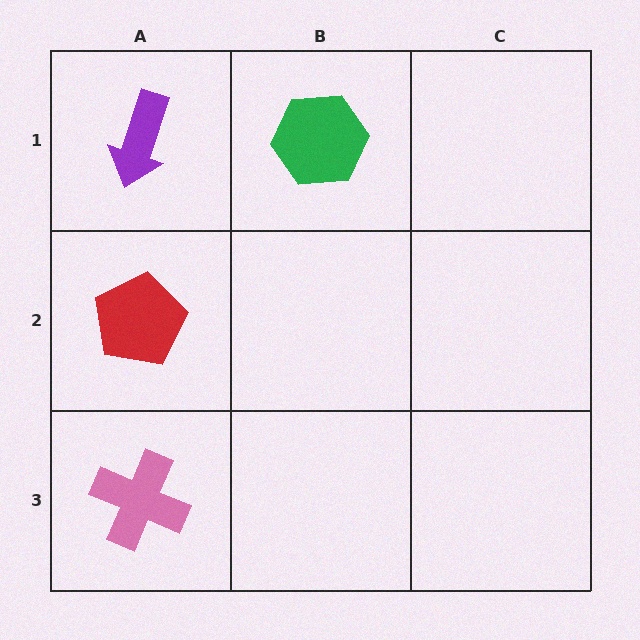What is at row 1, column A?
A purple arrow.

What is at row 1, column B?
A green hexagon.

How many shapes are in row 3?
1 shape.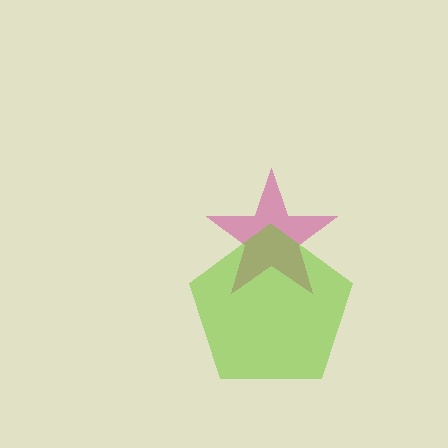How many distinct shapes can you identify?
There are 2 distinct shapes: a magenta star, a lime pentagon.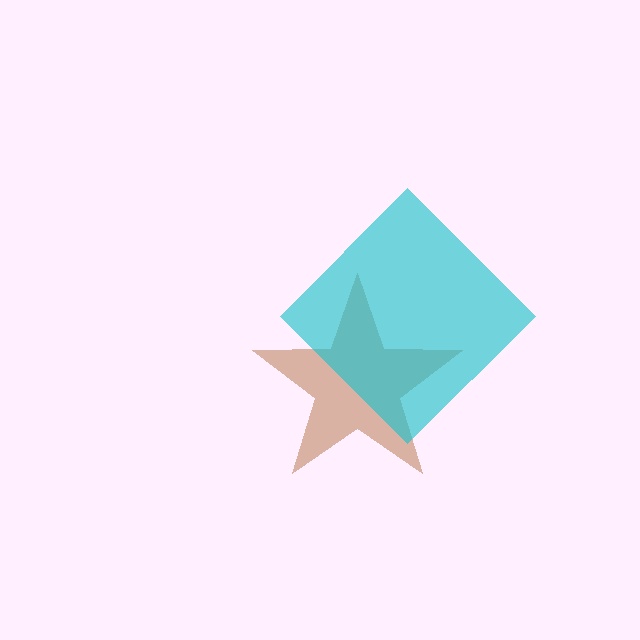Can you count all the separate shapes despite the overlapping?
Yes, there are 2 separate shapes.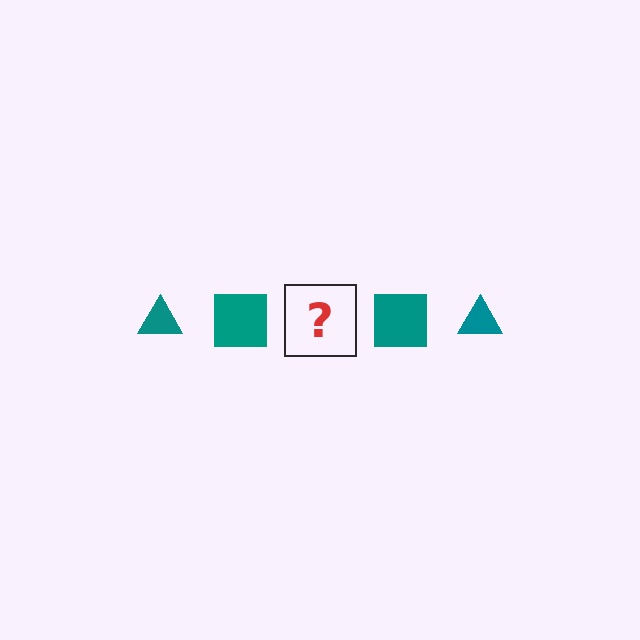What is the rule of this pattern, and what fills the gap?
The rule is that the pattern cycles through triangle, square shapes in teal. The gap should be filled with a teal triangle.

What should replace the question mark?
The question mark should be replaced with a teal triangle.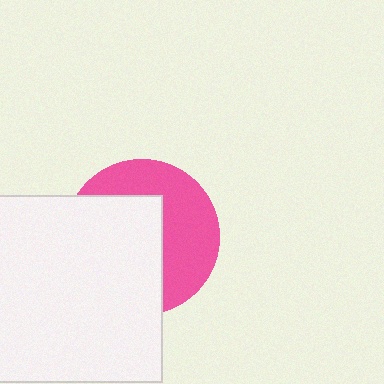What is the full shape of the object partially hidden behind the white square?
The partially hidden object is a pink circle.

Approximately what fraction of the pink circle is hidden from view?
Roughly 55% of the pink circle is hidden behind the white square.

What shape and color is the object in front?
The object in front is a white square.